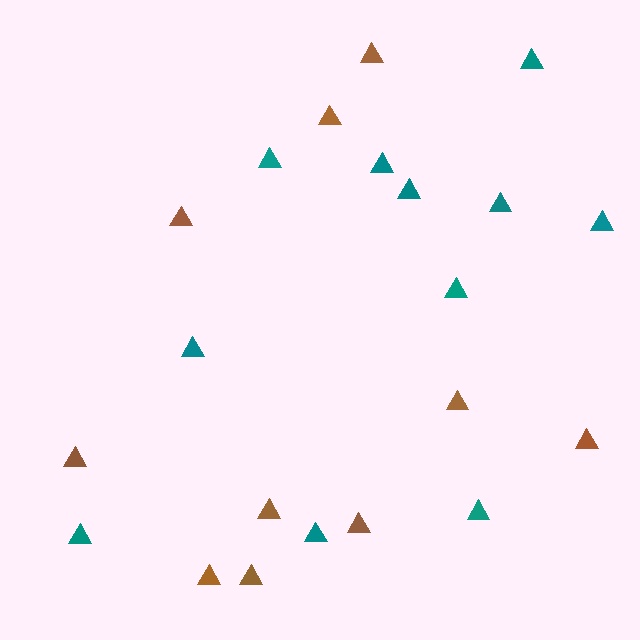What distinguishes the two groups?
There are 2 groups: one group of teal triangles (11) and one group of brown triangles (10).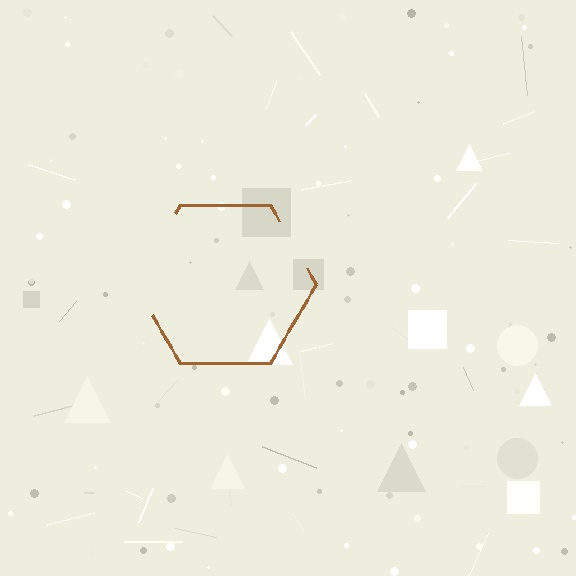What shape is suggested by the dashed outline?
The dashed outline suggests a hexagon.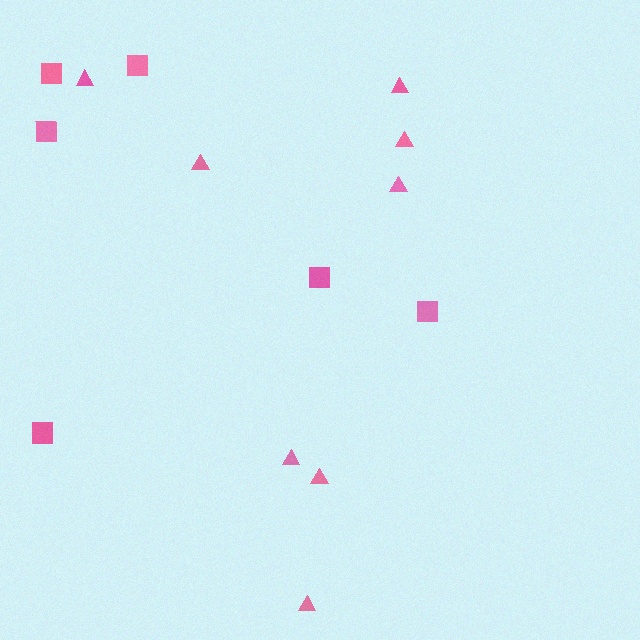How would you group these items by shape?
There are 2 groups: one group of squares (6) and one group of triangles (8).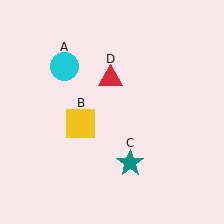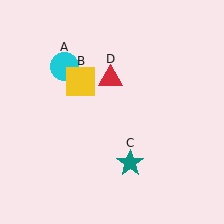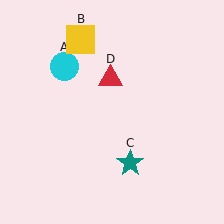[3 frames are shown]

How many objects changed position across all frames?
1 object changed position: yellow square (object B).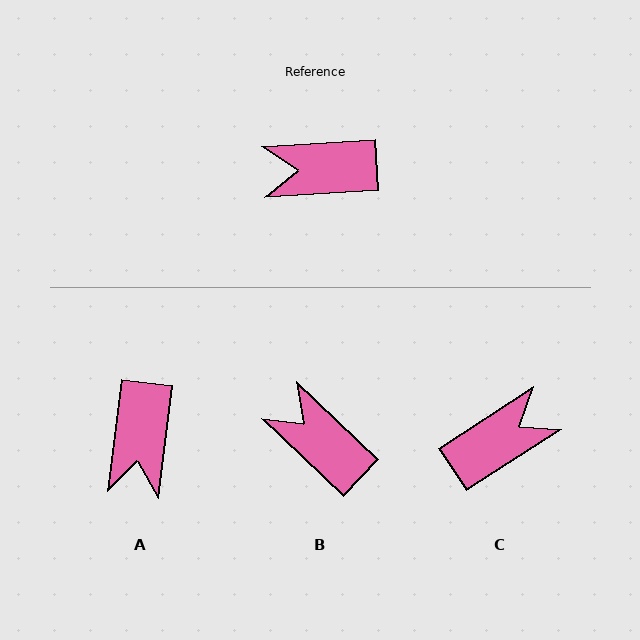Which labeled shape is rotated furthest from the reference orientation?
C, about 151 degrees away.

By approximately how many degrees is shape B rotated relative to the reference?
Approximately 47 degrees clockwise.